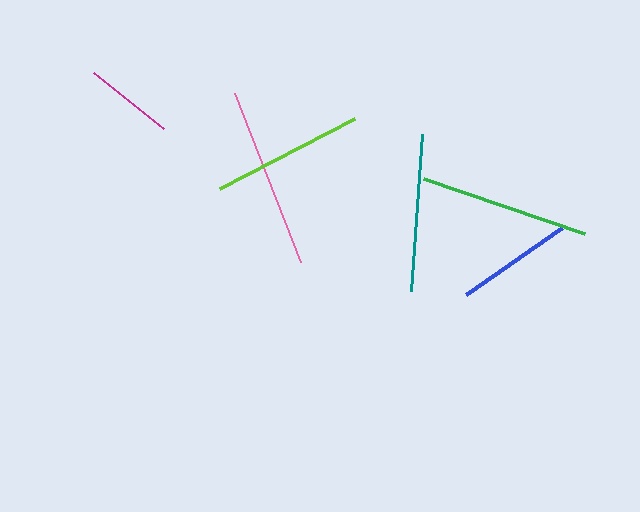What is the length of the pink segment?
The pink segment is approximately 181 pixels long.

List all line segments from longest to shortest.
From longest to shortest: pink, green, teal, lime, blue, magenta.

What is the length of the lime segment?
The lime segment is approximately 152 pixels long.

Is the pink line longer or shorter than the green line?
The pink line is longer than the green line.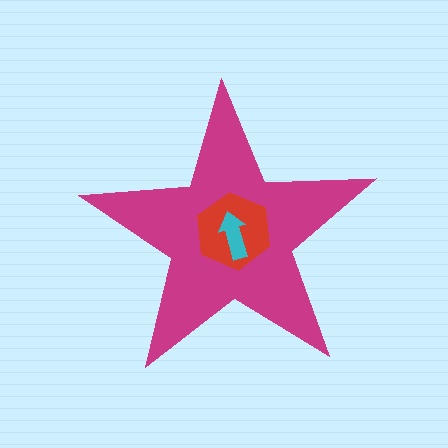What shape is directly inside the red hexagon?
The cyan arrow.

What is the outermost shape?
The magenta star.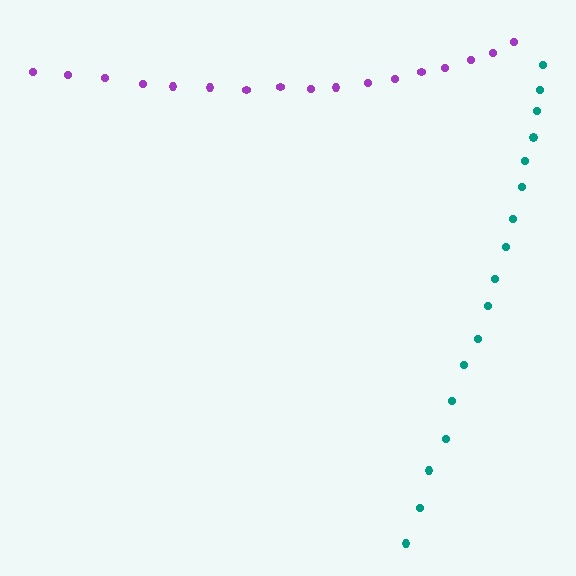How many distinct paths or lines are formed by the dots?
There are 2 distinct paths.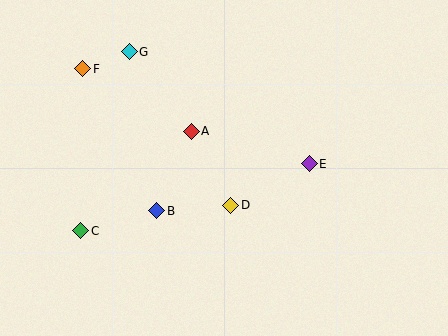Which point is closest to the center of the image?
Point D at (231, 205) is closest to the center.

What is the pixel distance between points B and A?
The distance between B and A is 87 pixels.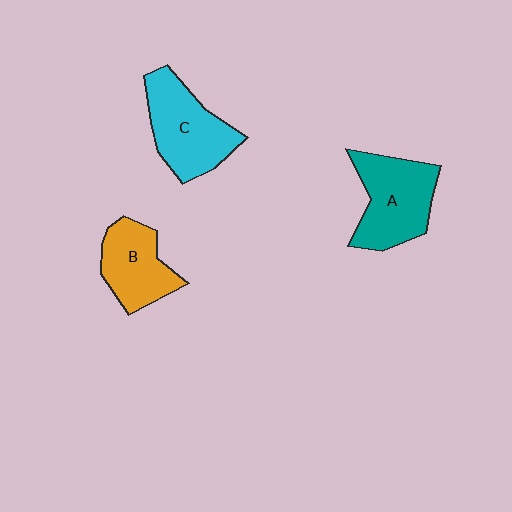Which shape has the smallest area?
Shape B (orange).